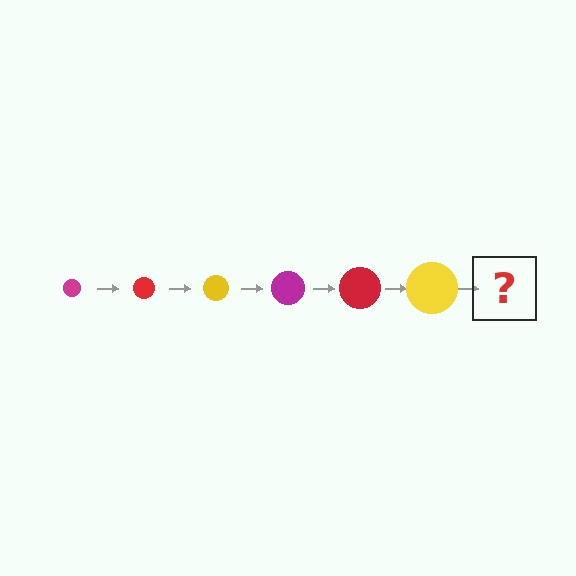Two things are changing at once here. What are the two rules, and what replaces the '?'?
The two rules are that the circle grows larger each step and the color cycles through magenta, red, and yellow. The '?' should be a magenta circle, larger than the previous one.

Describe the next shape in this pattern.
It should be a magenta circle, larger than the previous one.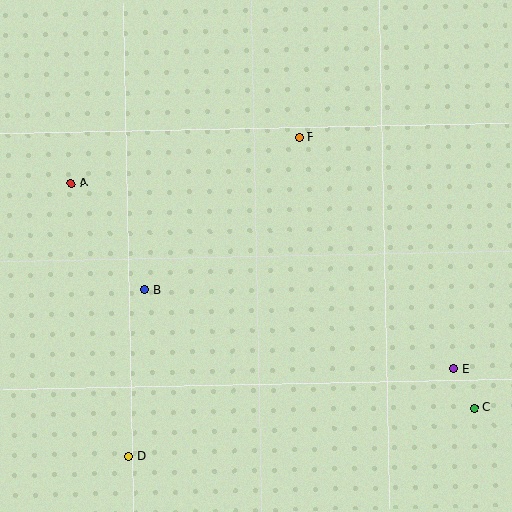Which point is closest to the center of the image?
Point B at (144, 290) is closest to the center.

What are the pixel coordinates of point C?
Point C is at (474, 408).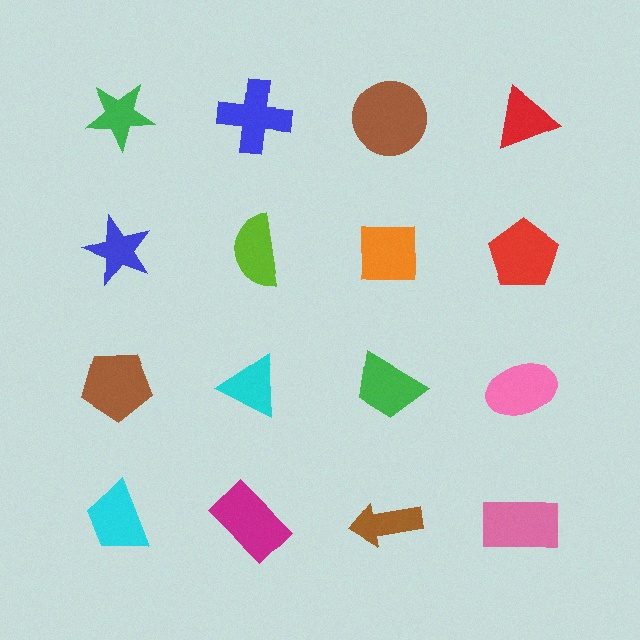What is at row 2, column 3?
An orange square.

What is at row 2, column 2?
A lime semicircle.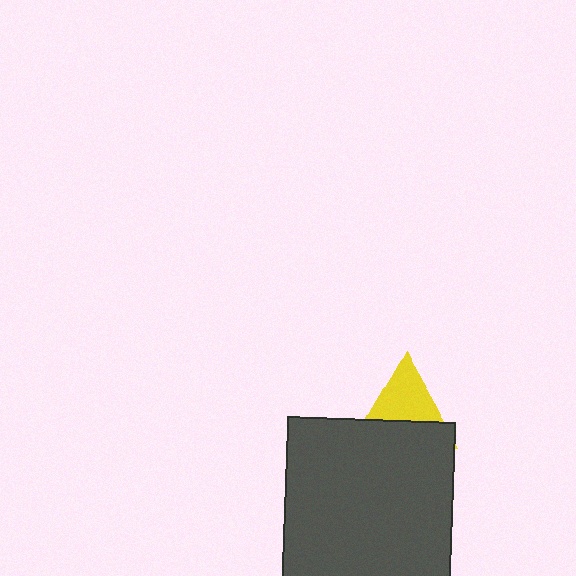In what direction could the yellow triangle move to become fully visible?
The yellow triangle could move up. That would shift it out from behind the dark gray square entirely.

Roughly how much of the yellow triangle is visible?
About half of it is visible (roughly 51%).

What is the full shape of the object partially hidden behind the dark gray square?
The partially hidden object is a yellow triangle.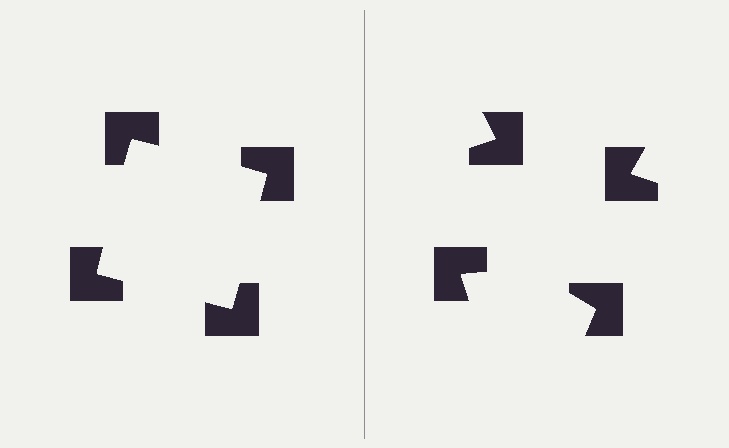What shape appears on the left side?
An illusory square.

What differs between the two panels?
The notched squares are positioned identically on both sides; only the wedge orientations differ. On the left they align to a square; on the right they are misaligned.